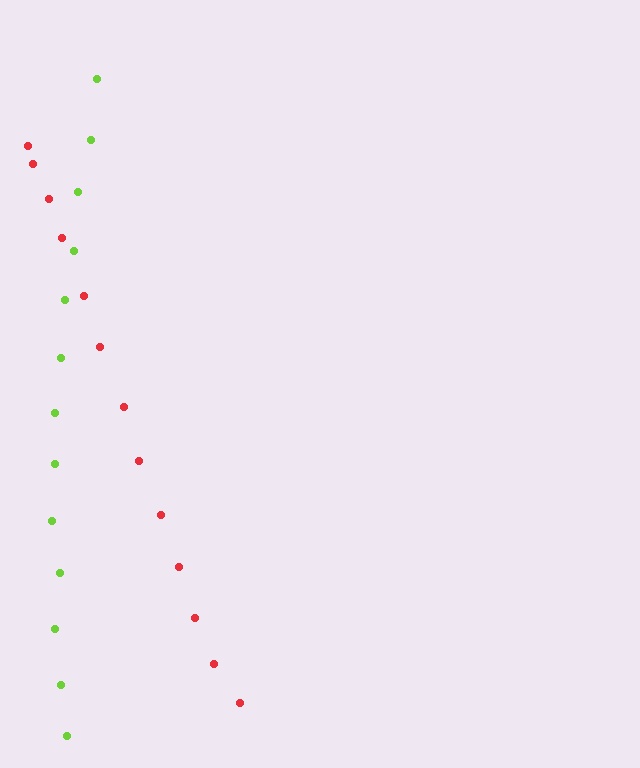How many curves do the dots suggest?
There are 2 distinct paths.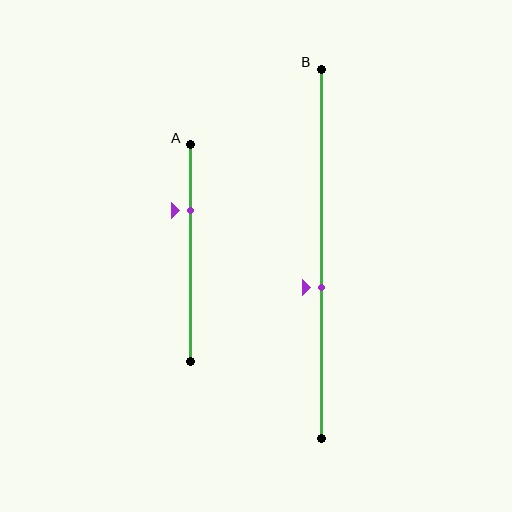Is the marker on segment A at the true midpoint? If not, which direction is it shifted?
No, the marker on segment A is shifted upward by about 19% of the segment length.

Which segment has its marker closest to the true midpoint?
Segment B has its marker closest to the true midpoint.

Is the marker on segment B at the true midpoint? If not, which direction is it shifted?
No, the marker on segment B is shifted downward by about 9% of the segment length.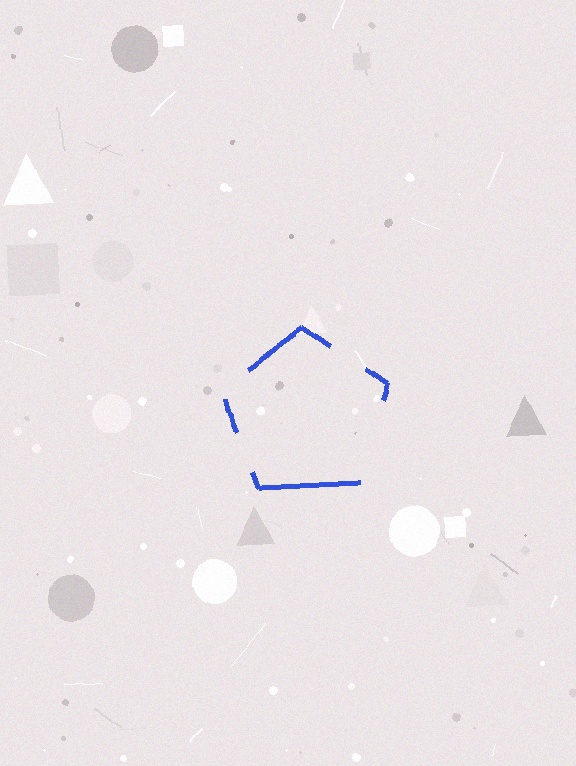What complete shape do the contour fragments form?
The contour fragments form a pentagon.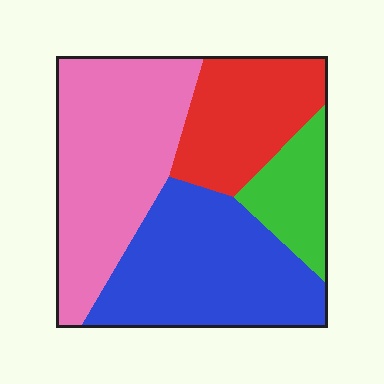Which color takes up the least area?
Green, at roughly 10%.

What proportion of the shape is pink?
Pink covers about 35% of the shape.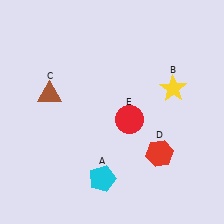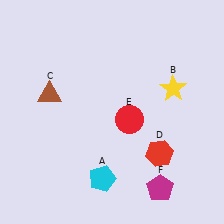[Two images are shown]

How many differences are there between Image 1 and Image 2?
There is 1 difference between the two images.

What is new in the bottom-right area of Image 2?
A magenta pentagon (F) was added in the bottom-right area of Image 2.